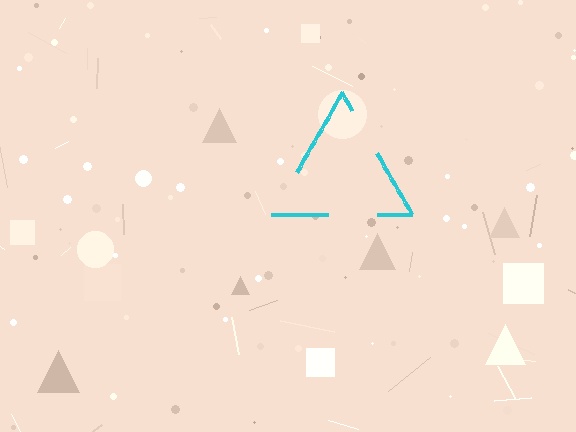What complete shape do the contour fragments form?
The contour fragments form a triangle.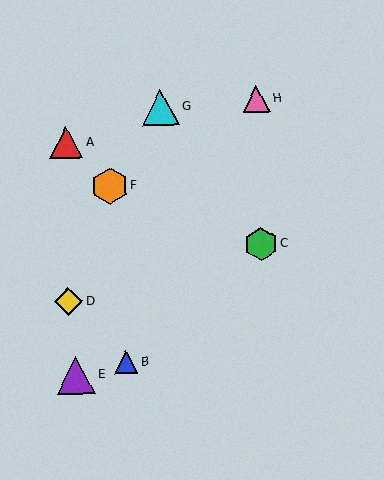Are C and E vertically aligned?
No, C is at x≈261 and E is at x≈76.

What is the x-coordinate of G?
Object G is at x≈161.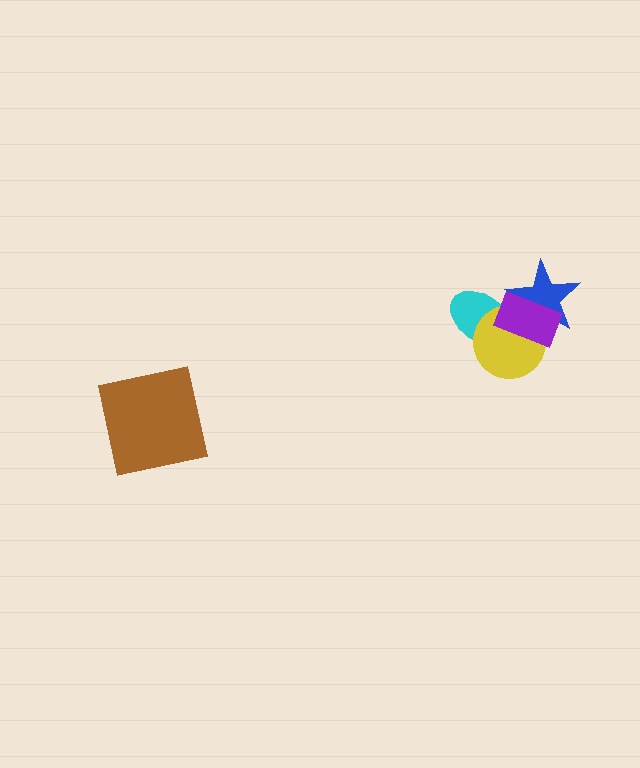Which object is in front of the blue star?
The purple rectangle is in front of the blue star.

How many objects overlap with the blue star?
3 objects overlap with the blue star.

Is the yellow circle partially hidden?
Yes, it is partially covered by another shape.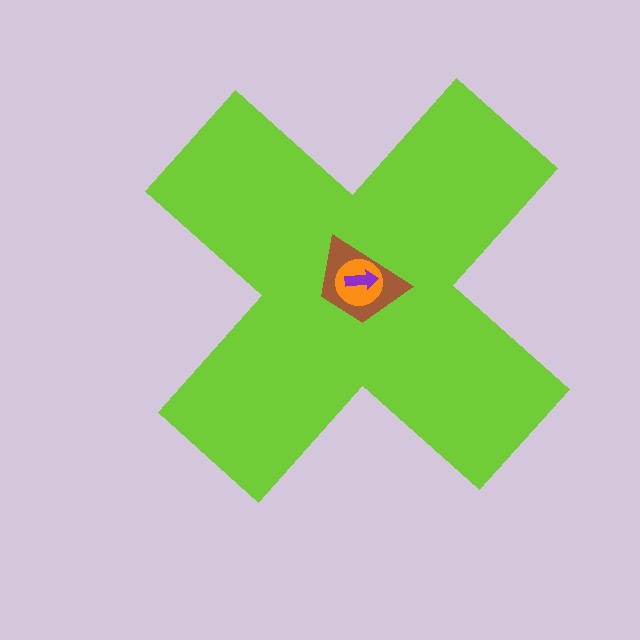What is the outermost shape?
The lime cross.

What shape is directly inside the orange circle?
The purple arrow.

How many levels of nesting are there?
4.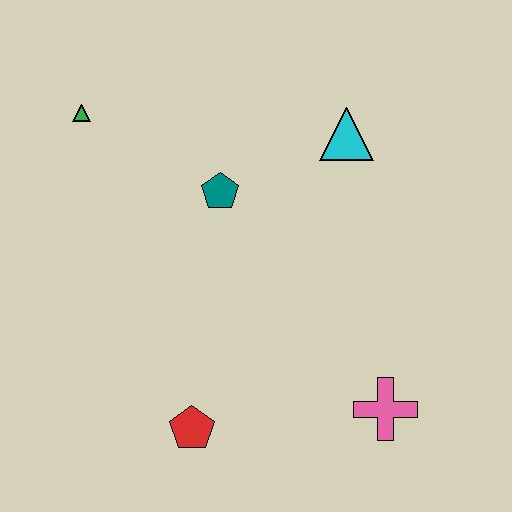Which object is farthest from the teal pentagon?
The pink cross is farthest from the teal pentagon.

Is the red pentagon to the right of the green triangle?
Yes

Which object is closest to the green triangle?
The teal pentagon is closest to the green triangle.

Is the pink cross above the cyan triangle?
No